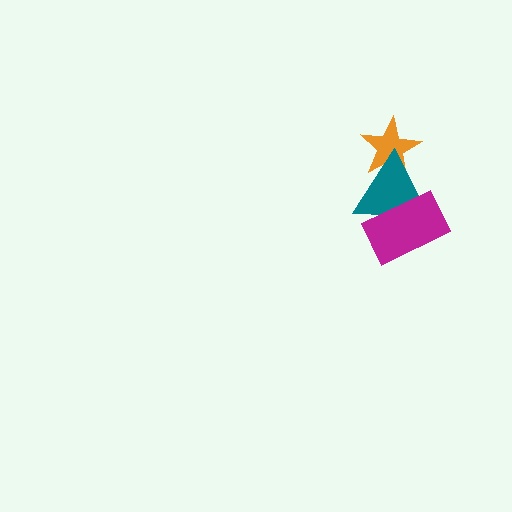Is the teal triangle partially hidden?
Yes, it is partially covered by another shape.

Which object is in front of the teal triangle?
The magenta rectangle is in front of the teal triangle.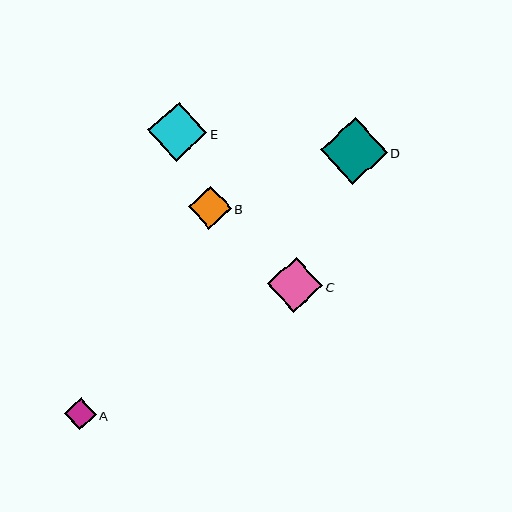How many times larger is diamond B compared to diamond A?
Diamond B is approximately 1.4 times the size of diamond A.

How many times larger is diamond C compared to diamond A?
Diamond C is approximately 1.8 times the size of diamond A.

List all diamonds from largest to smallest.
From largest to smallest: D, E, C, B, A.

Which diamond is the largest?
Diamond D is the largest with a size of approximately 67 pixels.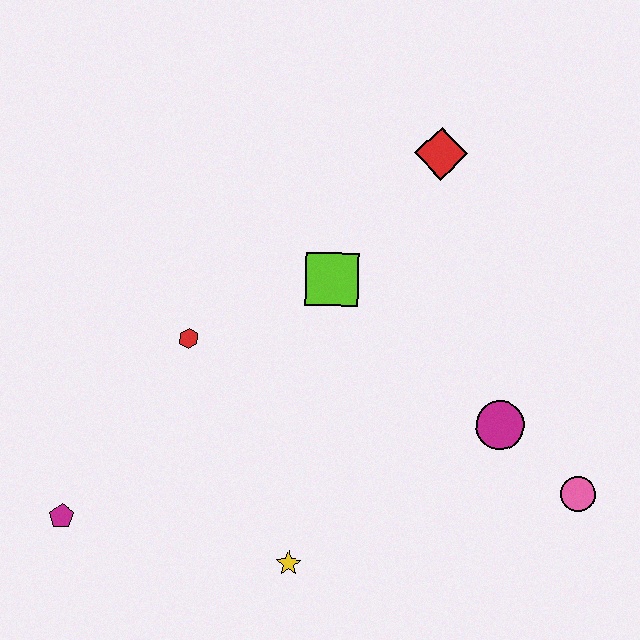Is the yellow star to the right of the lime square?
No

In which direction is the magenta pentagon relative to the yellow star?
The magenta pentagon is to the left of the yellow star.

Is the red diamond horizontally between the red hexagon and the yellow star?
No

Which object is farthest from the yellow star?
The red diamond is farthest from the yellow star.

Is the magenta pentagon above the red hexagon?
No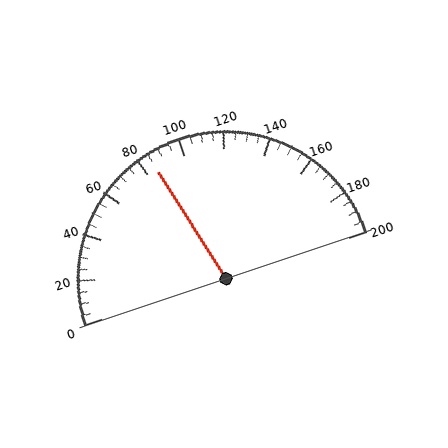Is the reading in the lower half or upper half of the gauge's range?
The reading is in the lower half of the range (0 to 200).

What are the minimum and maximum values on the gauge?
The gauge ranges from 0 to 200.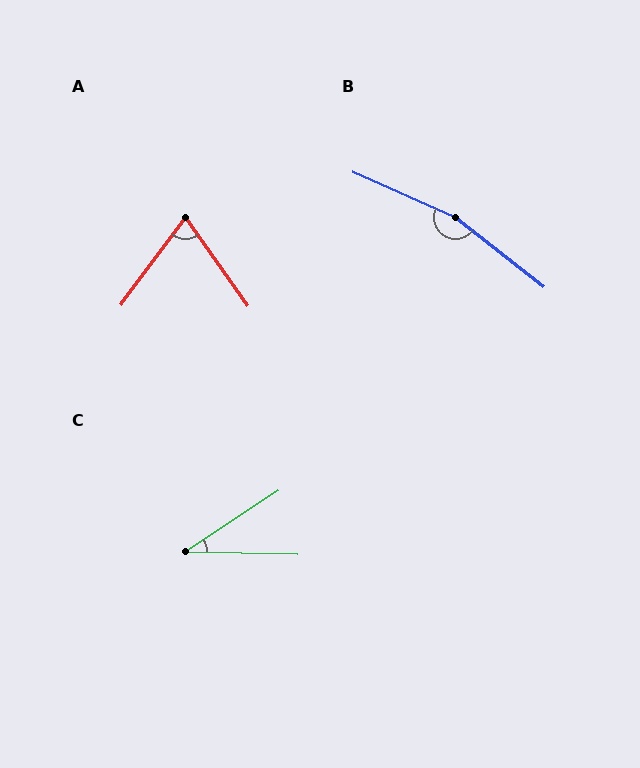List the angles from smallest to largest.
C (35°), A (72°), B (166°).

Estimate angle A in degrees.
Approximately 72 degrees.